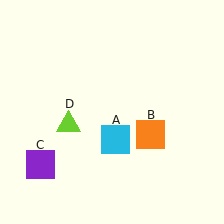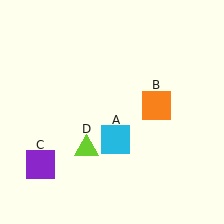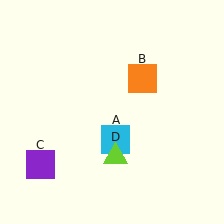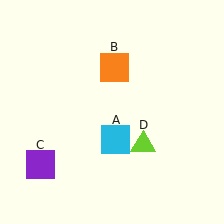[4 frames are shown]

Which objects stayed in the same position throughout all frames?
Cyan square (object A) and purple square (object C) remained stationary.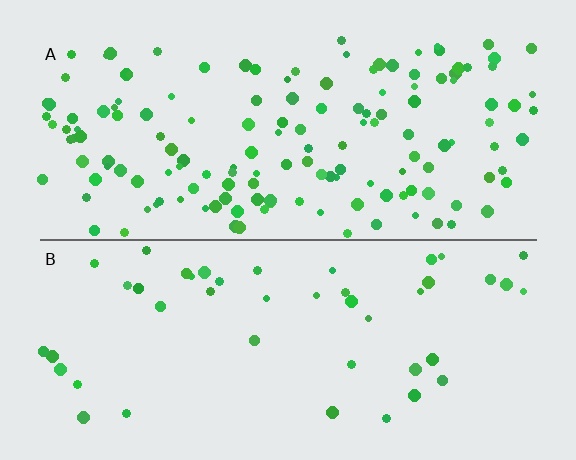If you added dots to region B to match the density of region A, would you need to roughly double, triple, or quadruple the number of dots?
Approximately triple.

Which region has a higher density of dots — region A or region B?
A (the top).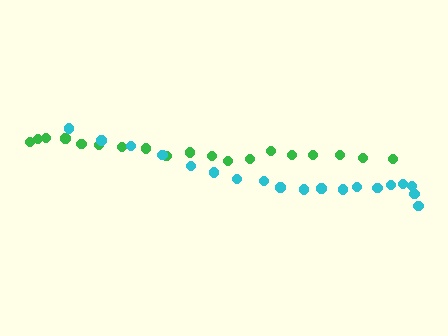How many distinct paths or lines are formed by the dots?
There are 2 distinct paths.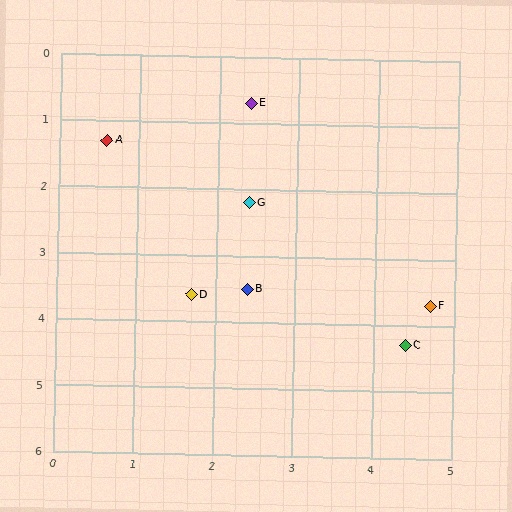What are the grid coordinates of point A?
Point A is at approximately (0.6, 1.3).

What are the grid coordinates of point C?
Point C is at approximately (4.4, 4.3).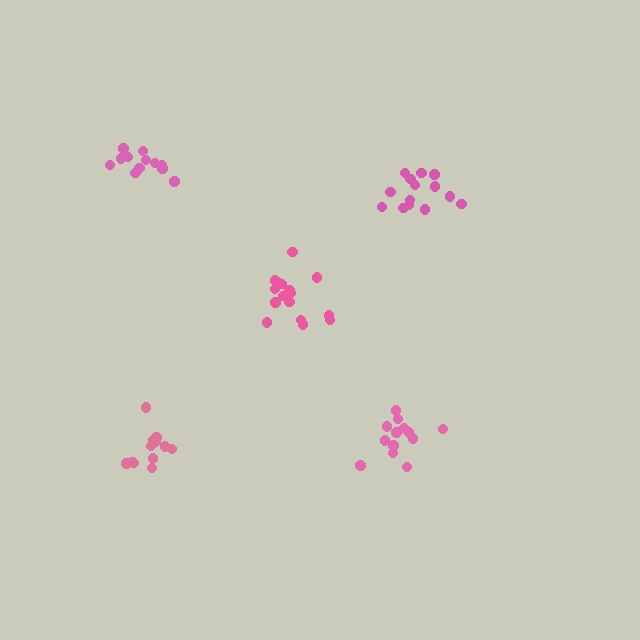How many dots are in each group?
Group 1: 13 dots, Group 2: 12 dots, Group 3: 17 dots, Group 4: 12 dots, Group 5: 14 dots (68 total).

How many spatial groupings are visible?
There are 5 spatial groupings.